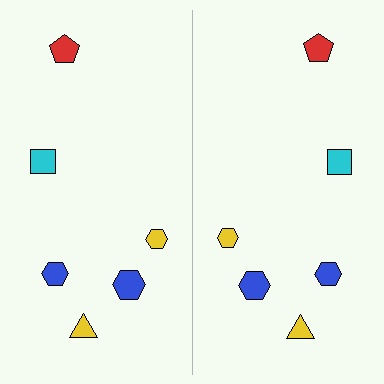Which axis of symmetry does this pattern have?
The pattern has a vertical axis of symmetry running through the center of the image.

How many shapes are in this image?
There are 12 shapes in this image.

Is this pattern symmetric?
Yes, this pattern has bilateral (reflection) symmetry.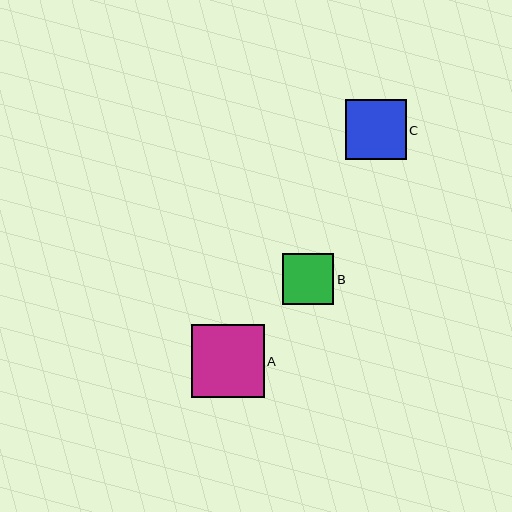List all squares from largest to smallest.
From largest to smallest: A, C, B.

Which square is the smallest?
Square B is the smallest with a size of approximately 51 pixels.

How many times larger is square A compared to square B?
Square A is approximately 1.4 times the size of square B.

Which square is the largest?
Square A is the largest with a size of approximately 73 pixels.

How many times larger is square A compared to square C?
Square A is approximately 1.2 times the size of square C.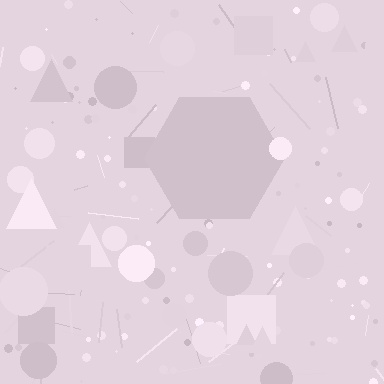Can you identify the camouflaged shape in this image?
The camouflaged shape is a hexagon.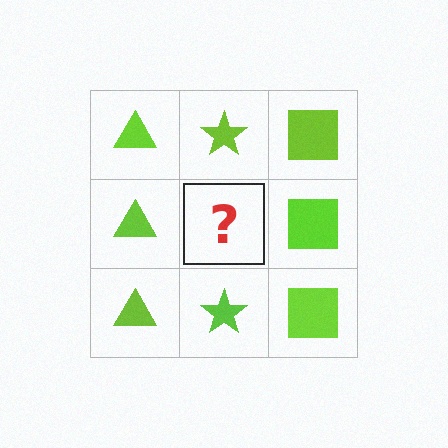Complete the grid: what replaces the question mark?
The question mark should be replaced with a lime star.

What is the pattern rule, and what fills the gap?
The rule is that each column has a consistent shape. The gap should be filled with a lime star.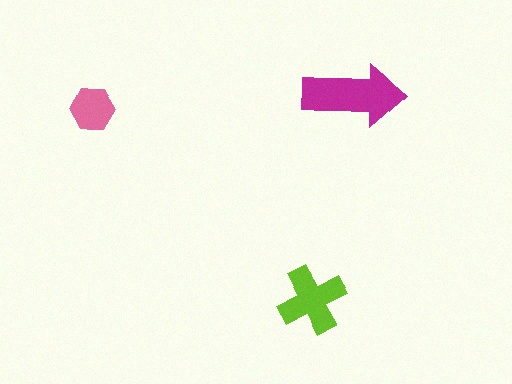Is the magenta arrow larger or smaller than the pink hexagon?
Larger.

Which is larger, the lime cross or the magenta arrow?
The magenta arrow.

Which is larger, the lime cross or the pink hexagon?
The lime cross.